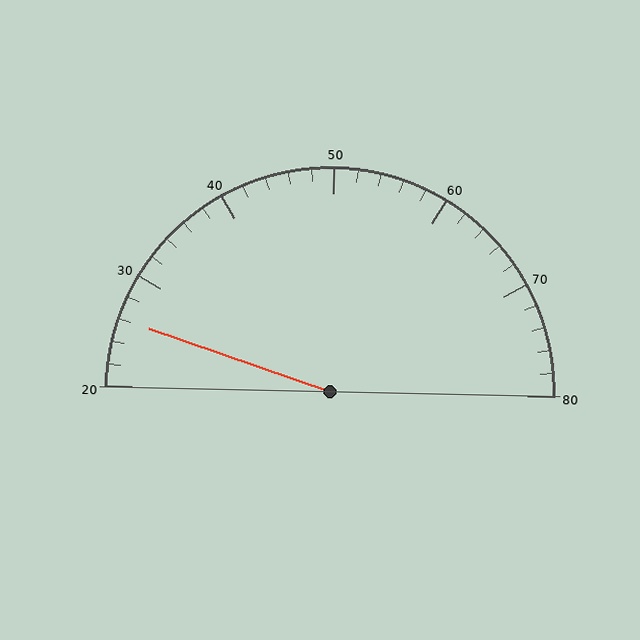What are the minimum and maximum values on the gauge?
The gauge ranges from 20 to 80.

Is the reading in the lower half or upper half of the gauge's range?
The reading is in the lower half of the range (20 to 80).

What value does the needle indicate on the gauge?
The needle indicates approximately 26.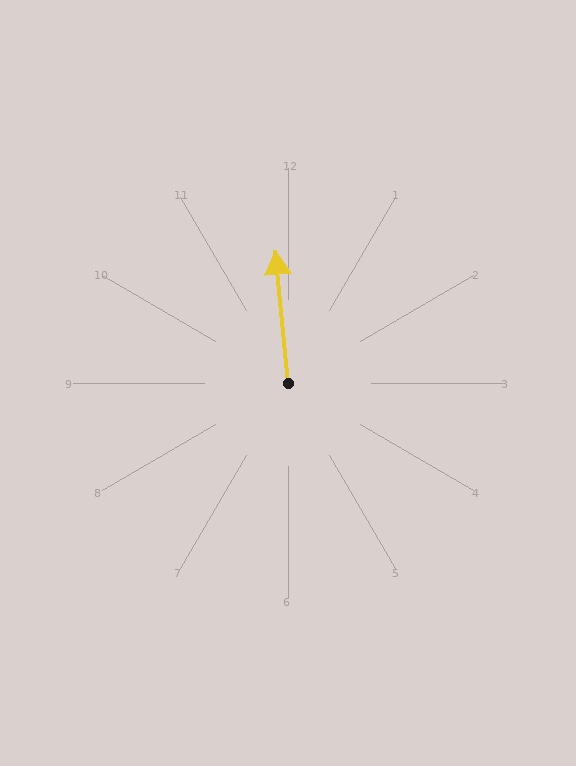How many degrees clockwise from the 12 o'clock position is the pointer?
Approximately 355 degrees.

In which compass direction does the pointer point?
North.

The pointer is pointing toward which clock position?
Roughly 12 o'clock.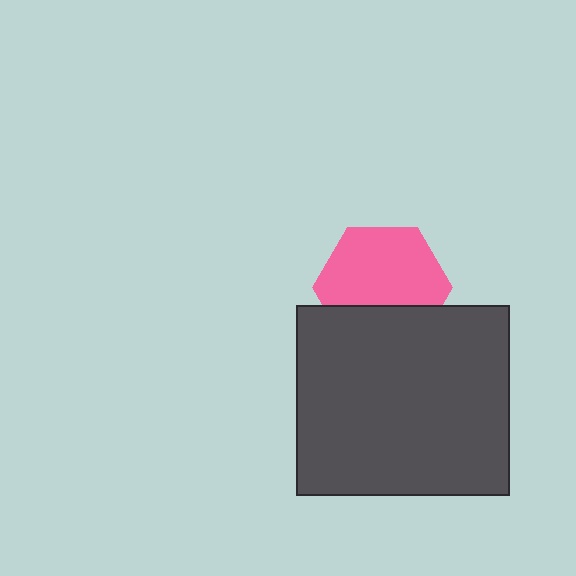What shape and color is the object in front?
The object in front is a dark gray rectangle.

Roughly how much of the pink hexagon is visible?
Most of it is visible (roughly 68%).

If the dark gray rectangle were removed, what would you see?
You would see the complete pink hexagon.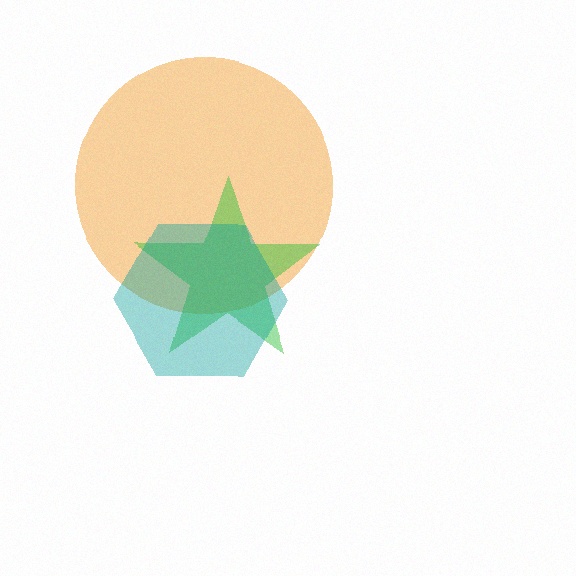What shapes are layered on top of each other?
The layered shapes are: an orange circle, a green star, a teal hexagon.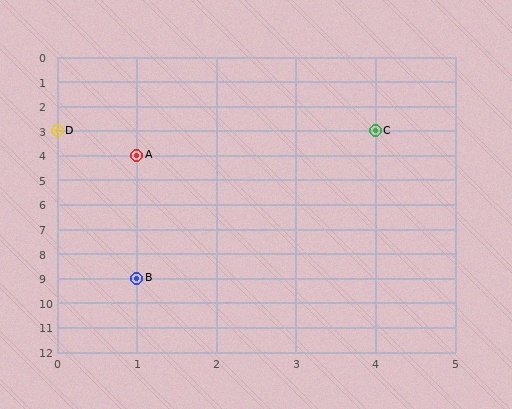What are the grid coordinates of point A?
Point A is at grid coordinates (1, 4).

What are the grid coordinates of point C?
Point C is at grid coordinates (4, 3).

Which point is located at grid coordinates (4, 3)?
Point C is at (4, 3).